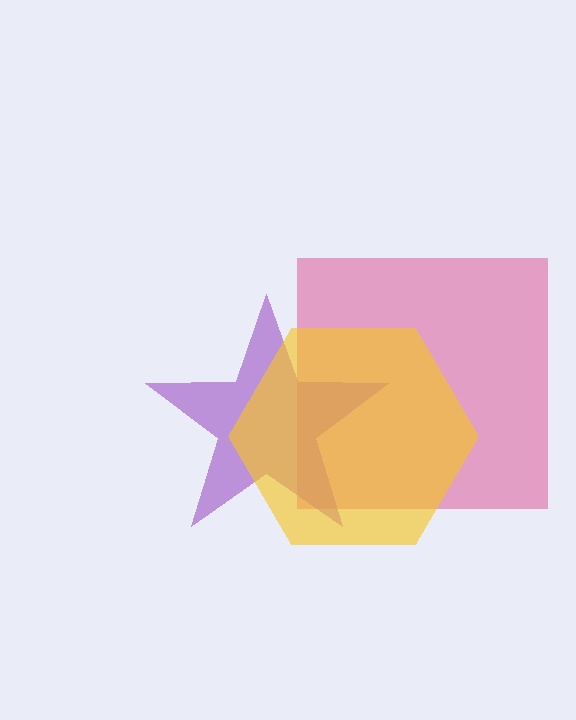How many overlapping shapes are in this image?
There are 3 overlapping shapes in the image.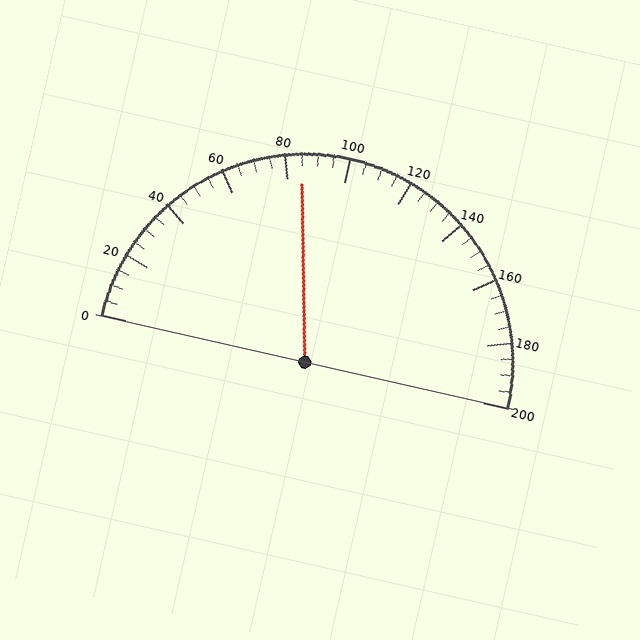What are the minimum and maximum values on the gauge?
The gauge ranges from 0 to 200.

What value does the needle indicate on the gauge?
The needle indicates approximately 85.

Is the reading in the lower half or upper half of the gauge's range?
The reading is in the lower half of the range (0 to 200).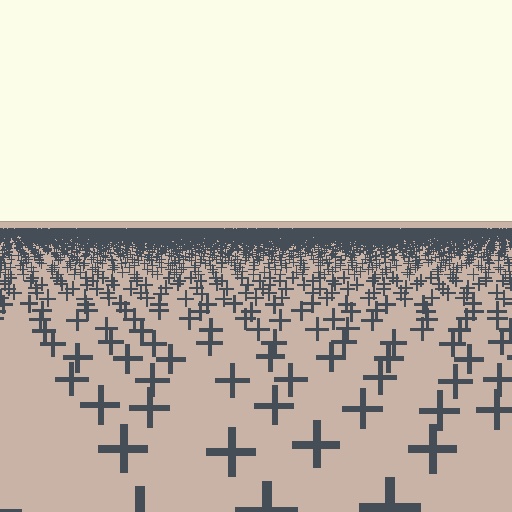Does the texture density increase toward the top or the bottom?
Density increases toward the top.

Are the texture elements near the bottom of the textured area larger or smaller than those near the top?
Larger. Near the bottom, elements are closer to the viewer and appear at a bigger on-screen size.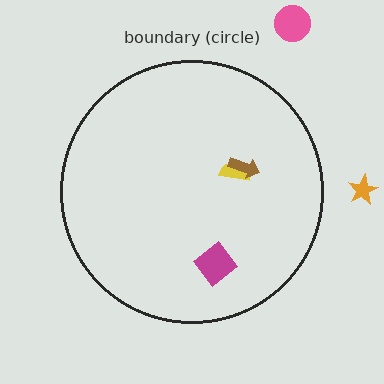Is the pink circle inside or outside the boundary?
Outside.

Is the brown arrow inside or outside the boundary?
Inside.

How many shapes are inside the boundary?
3 inside, 2 outside.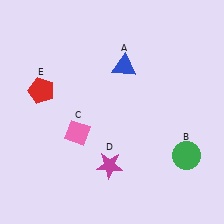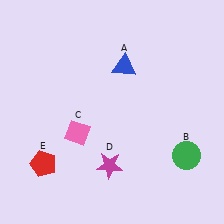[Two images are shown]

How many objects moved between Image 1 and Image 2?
1 object moved between the two images.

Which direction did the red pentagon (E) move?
The red pentagon (E) moved down.